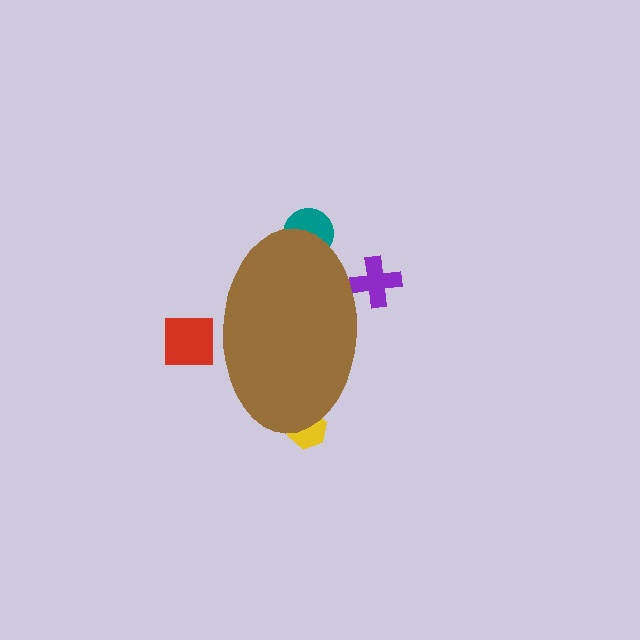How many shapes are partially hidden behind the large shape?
4 shapes are partially hidden.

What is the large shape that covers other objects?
A brown ellipse.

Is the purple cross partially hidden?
Yes, the purple cross is partially hidden behind the brown ellipse.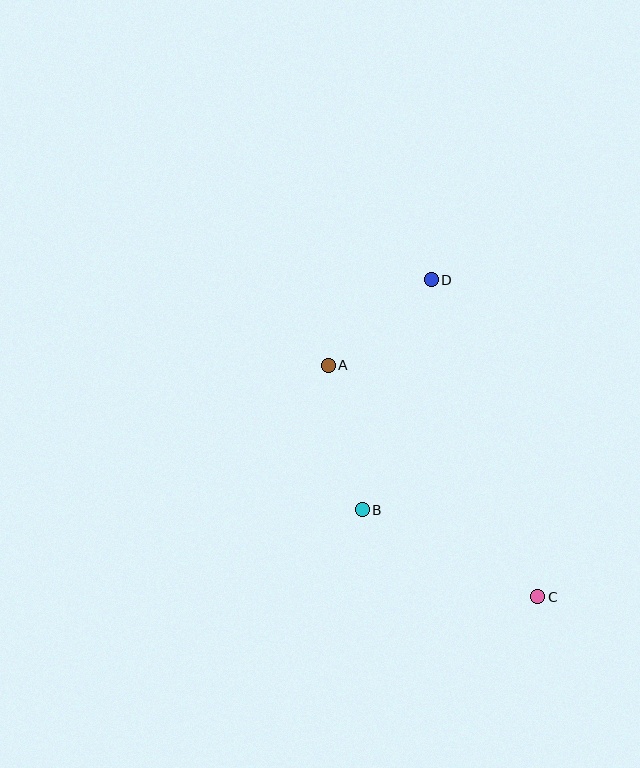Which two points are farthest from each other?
Points C and D are farthest from each other.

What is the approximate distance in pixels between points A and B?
The distance between A and B is approximately 149 pixels.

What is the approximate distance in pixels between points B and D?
The distance between B and D is approximately 240 pixels.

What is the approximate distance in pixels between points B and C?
The distance between B and C is approximately 196 pixels.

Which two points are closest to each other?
Points A and D are closest to each other.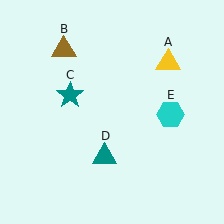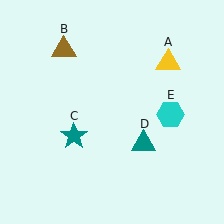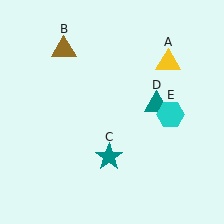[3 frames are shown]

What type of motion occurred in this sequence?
The teal star (object C), teal triangle (object D) rotated counterclockwise around the center of the scene.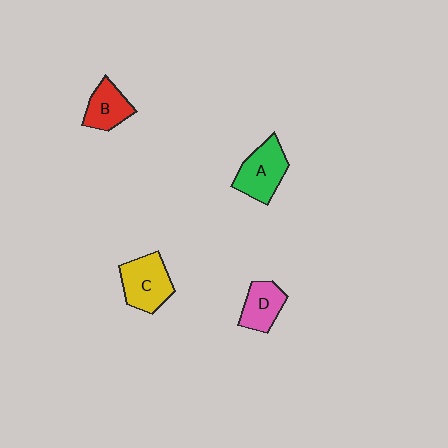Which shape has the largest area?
Shape C (yellow).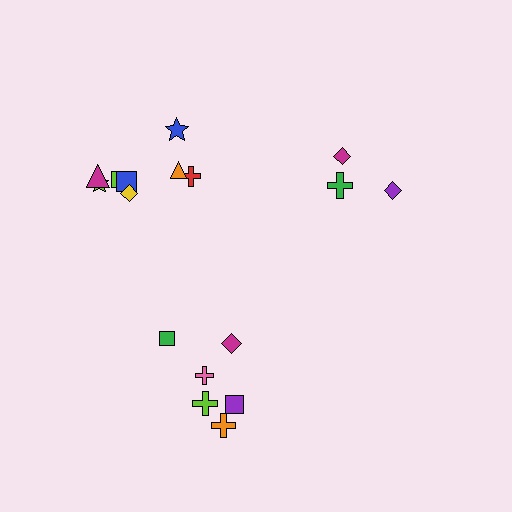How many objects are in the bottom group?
There are 6 objects.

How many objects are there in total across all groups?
There are 17 objects.